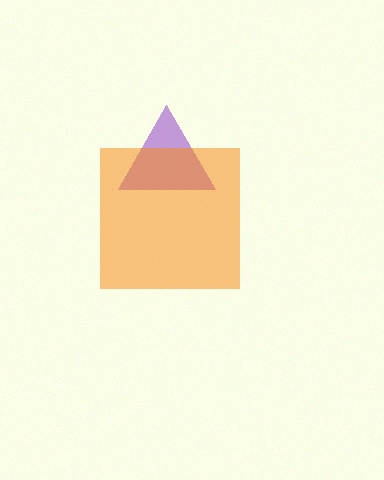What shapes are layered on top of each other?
The layered shapes are: a purple triangle, an orange square.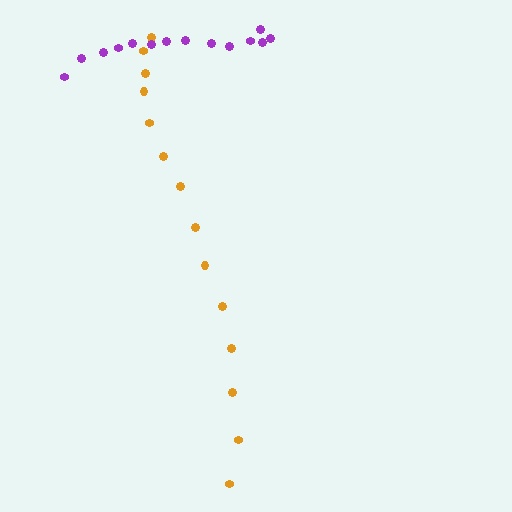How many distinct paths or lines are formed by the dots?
There are 2 distinct paths.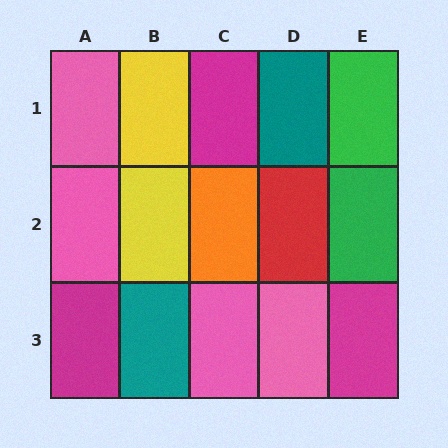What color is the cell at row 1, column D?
Teal.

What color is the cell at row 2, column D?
Red.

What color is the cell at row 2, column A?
Pink.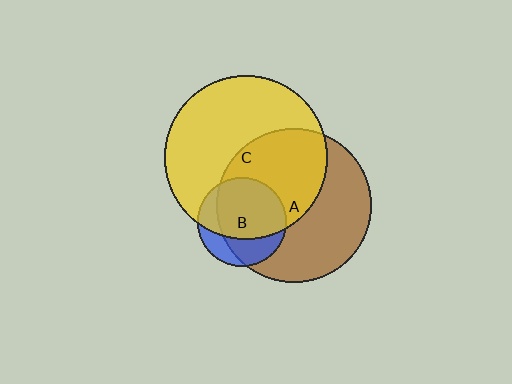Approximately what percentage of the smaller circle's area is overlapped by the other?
Approximately 70%.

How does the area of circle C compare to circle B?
Approximately 3.3 times.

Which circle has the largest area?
Circle C (yellow).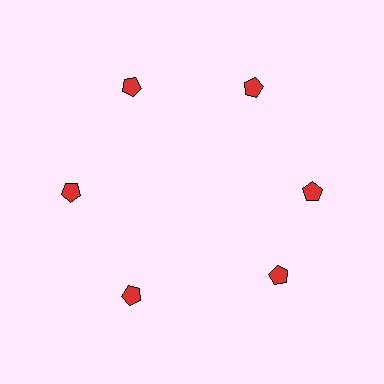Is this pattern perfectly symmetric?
No. The 6 red pentagons are arranged in a ring, but one element near the 5 o'clock position is rotated out of alignment along the ring, breaking the 6-fold rotational symmetry.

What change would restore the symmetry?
The symmetry would be restored by rotating it back into even spacing with its neighbors so that all 6 pentagons sit at equal angles and equal distance from the center.